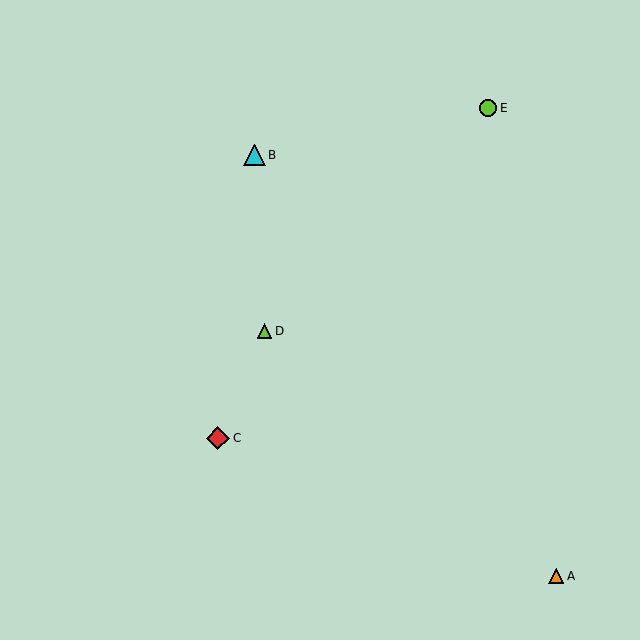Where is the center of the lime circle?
The center of the lime circle is at (488, 108).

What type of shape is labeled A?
Shape A is an orange triangle.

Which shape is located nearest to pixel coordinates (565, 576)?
The orange triangle (labeled A) at (556, 576) is nearest to that location.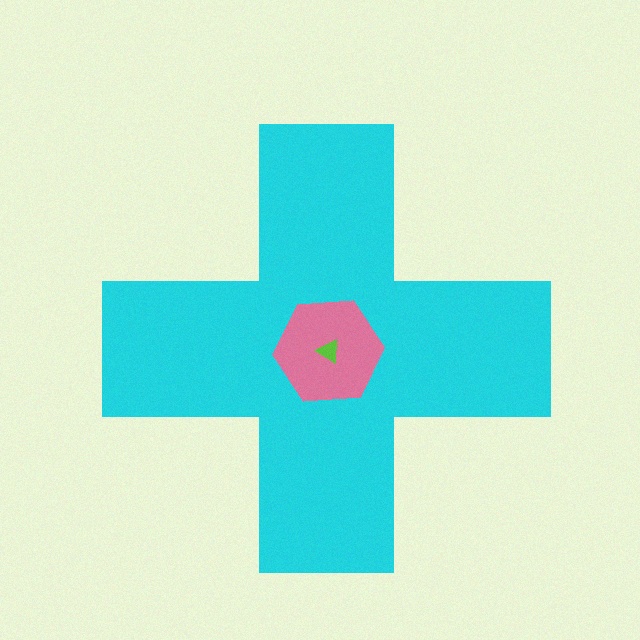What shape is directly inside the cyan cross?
The pink hexagon.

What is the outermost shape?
The cyan cross.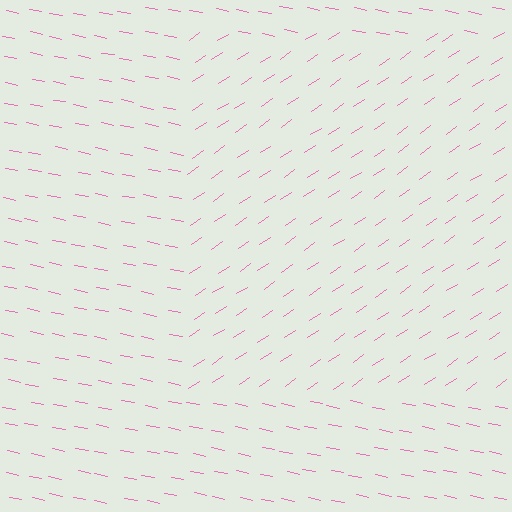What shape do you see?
I see a rectangle.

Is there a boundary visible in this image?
Yes, there is a texture boundary formed by a change in line orientation.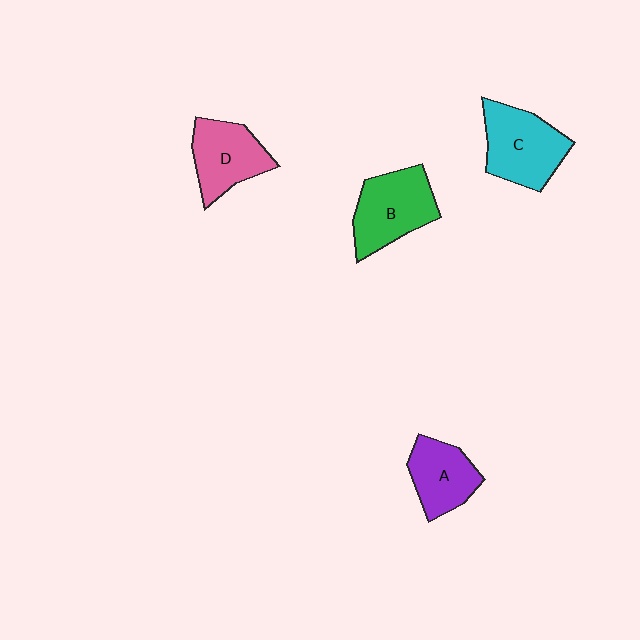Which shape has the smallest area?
Shape A (purple).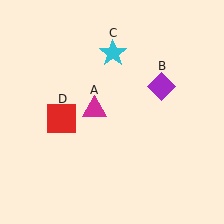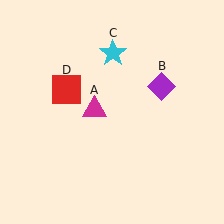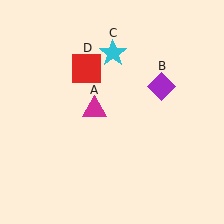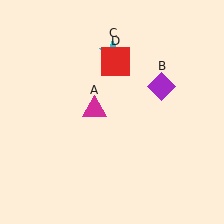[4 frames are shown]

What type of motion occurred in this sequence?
The red square (object D) rotated clockwise around the center of the scene.